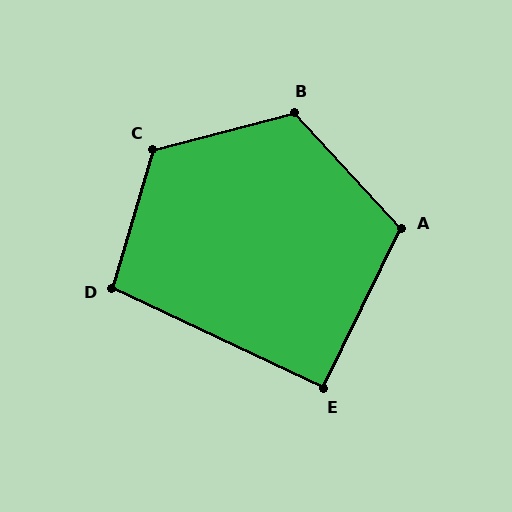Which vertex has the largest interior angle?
C, at approximately 121 degrees.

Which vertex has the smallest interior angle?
E, at approximately 91 degrees.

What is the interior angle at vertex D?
Approximately 99 degrees (obtuse).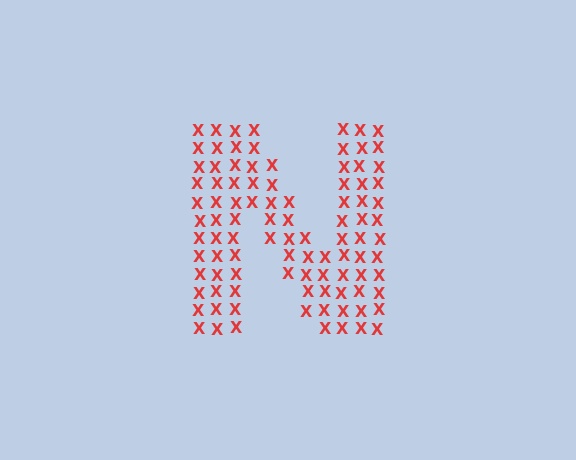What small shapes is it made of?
It is made of small letter X's.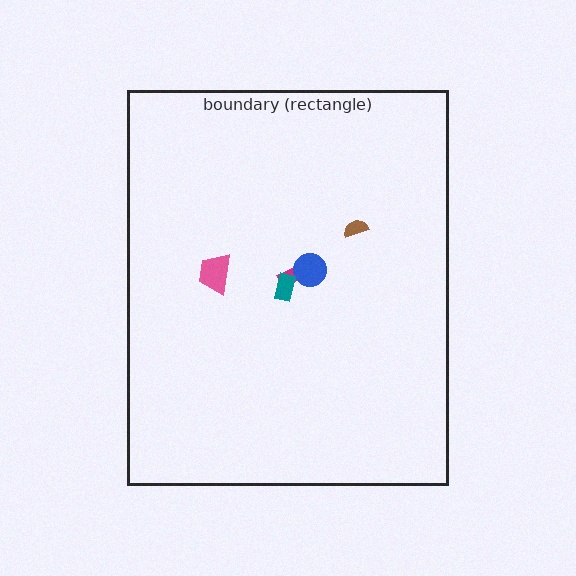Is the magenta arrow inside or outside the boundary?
Inside.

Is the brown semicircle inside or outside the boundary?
Inside.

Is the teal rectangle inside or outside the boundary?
Inside.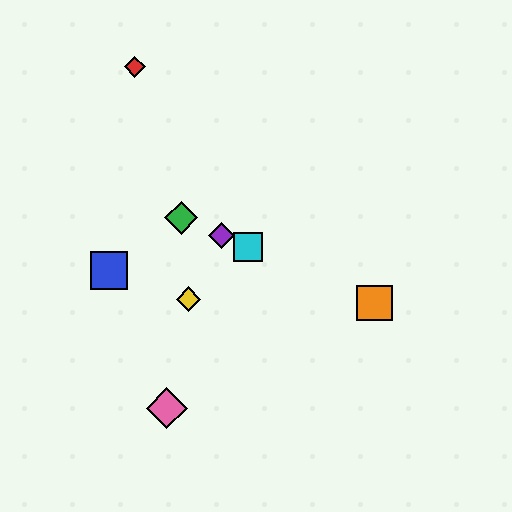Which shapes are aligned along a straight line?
The green diamond, the purple diamond, the orange square, the cyan square are aligned along a straight line.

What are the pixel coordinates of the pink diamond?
The pink diamond is at (167, 408).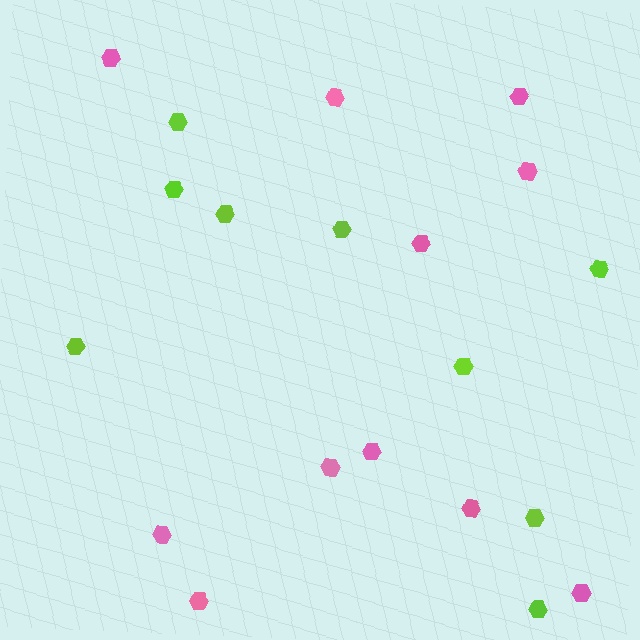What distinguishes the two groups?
There are 2 groups: one group of pink hexagons (11) and one group of lime hexagons (9).